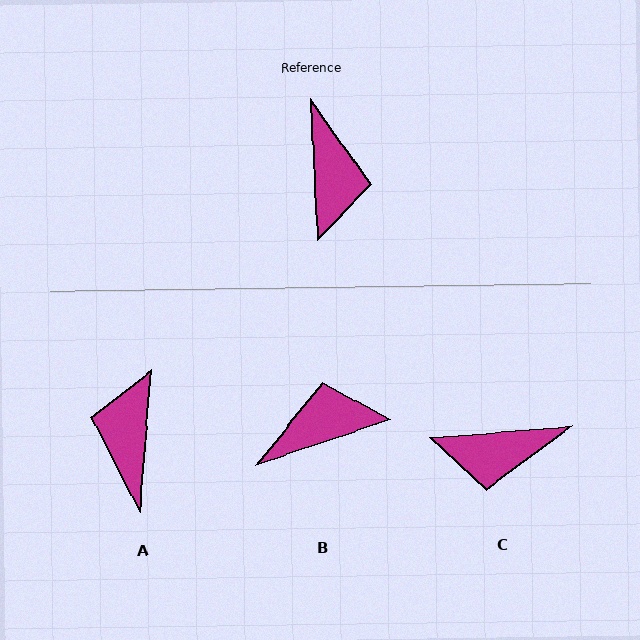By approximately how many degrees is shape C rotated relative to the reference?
Approximately 88 degrees clockwise.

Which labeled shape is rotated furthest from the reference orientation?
A, about 172 degrees away.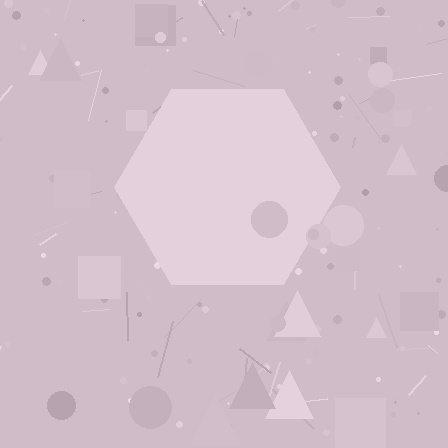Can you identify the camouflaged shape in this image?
The camouflaged shape is a hexagon.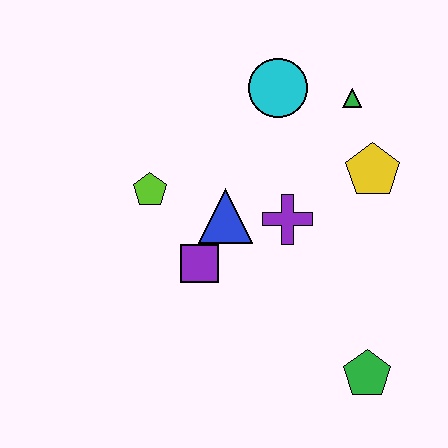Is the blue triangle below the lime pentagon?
Yes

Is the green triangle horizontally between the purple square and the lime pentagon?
No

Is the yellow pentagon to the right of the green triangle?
Yes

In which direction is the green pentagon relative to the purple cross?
The green pentagon is below the purple cross.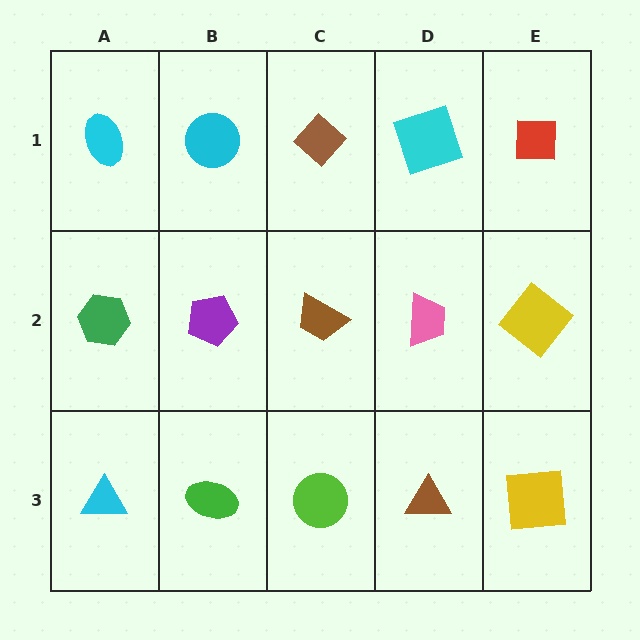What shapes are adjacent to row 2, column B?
A cyan circle (row 1, column B), a green ellipse (row 3, column B), a green hexagon (row 2, column A), a brown trapezoid (row 2, column C).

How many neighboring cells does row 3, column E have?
2.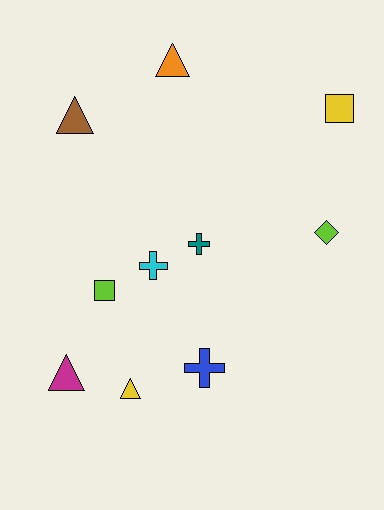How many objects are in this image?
There are 10 objects.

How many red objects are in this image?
There are no red objects.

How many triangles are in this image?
There are 4 triangles.